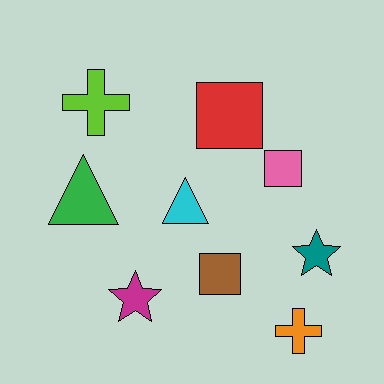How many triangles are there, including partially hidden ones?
There are 2 triangles.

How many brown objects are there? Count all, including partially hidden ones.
There is 1 brown object.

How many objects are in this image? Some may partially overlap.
There are 9 objects.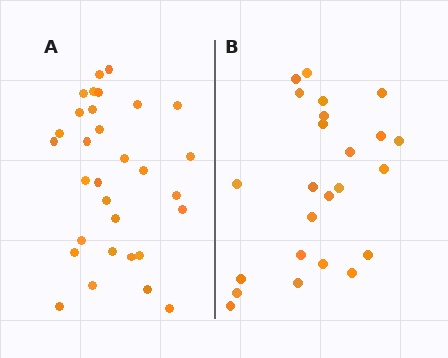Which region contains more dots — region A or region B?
Region A (the left region) has more dots.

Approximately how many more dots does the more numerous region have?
Region A has roughly 8 or so more dots than region B.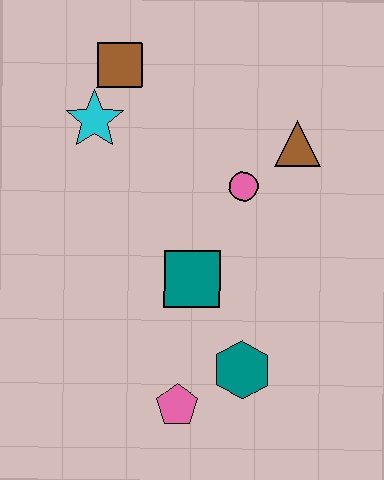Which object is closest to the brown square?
The cyan star is closest to the brown square.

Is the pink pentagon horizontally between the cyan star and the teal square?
Yes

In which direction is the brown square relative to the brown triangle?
The brown square is to the left of the brown triangle.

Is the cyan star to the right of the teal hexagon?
No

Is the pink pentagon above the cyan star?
No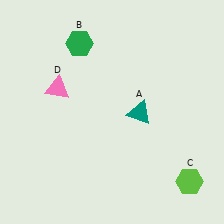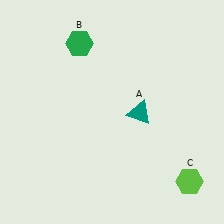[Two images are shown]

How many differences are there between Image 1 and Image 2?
There is 1 difference between the two images.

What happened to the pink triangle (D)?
The pink triangle (D) was removed in Image 2. It was in the top-left area of Image 1.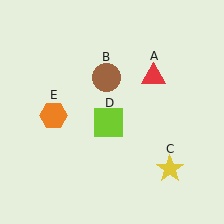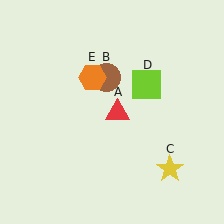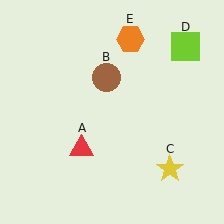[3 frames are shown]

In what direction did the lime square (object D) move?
The lime square (object D) moved up and to the right.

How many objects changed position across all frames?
3 objects changed position: red triangle (object A), lime square (object D), orange hexagon (object E).